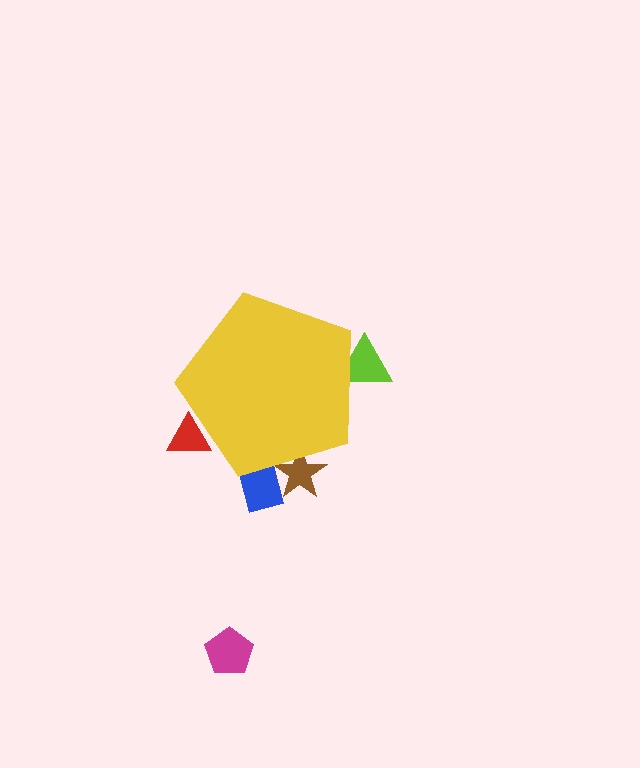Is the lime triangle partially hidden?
Yes, the lime triangle is partially hidden behind the yellow pentagon.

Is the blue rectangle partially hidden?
Yes, the blue rectangle is partially hidden behind the yellow pentagon.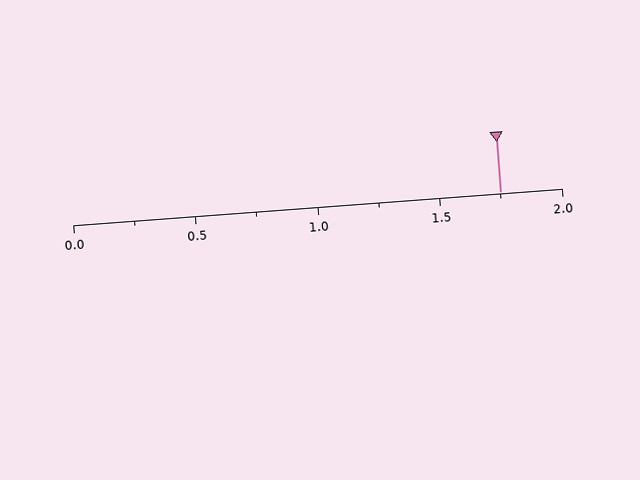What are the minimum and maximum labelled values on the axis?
The axis runs from 0.0 to 2.0.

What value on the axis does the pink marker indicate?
The marker indicates approximately 1.75.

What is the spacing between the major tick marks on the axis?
The major ticks are spaced 0.5 apart.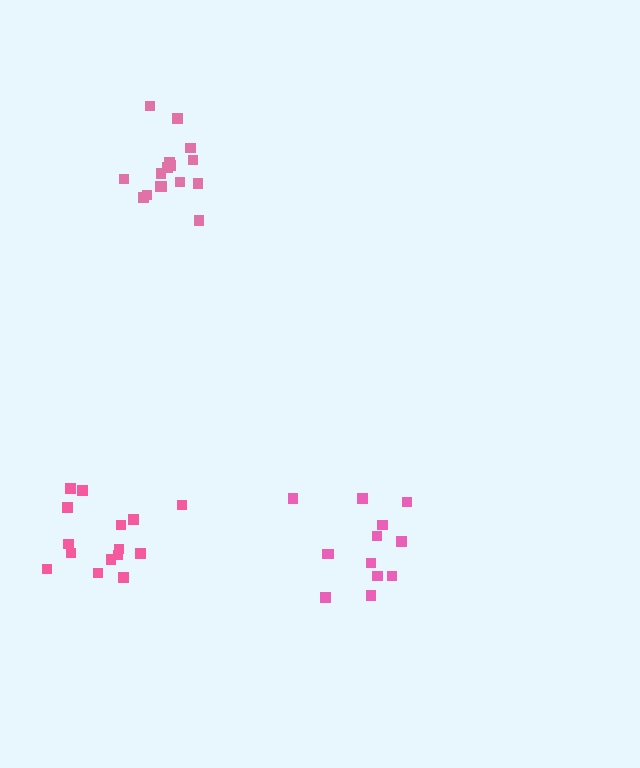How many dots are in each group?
Group 1: 16 dots, Group 2: 13 dots, Group 3: 15 dots (44 total).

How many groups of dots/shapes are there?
There are 3 groups.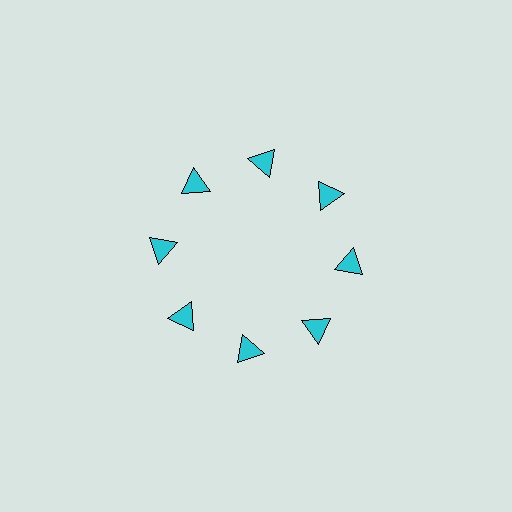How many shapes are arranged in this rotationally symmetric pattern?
There are 8 shapes, arranged in 8 groups of 1.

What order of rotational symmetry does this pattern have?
This pattern has 8-fold rotational symmetry.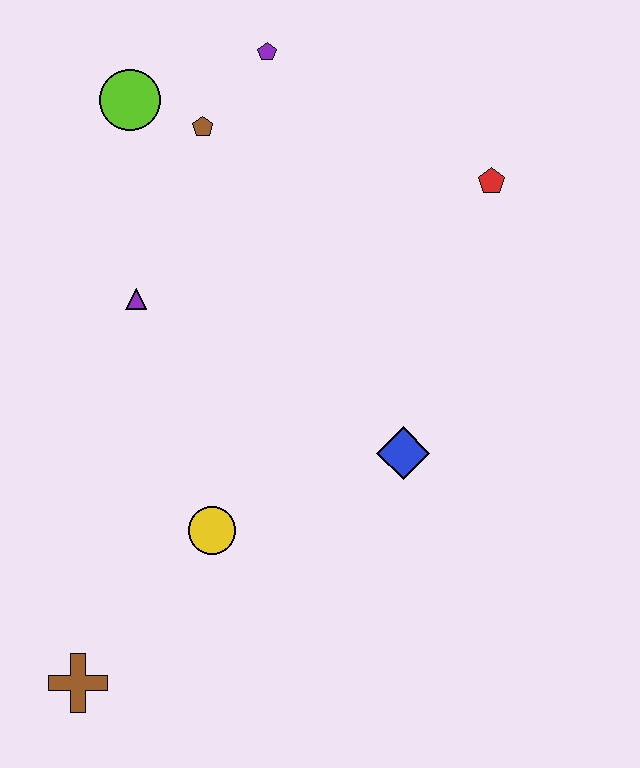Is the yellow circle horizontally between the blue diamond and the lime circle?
Yes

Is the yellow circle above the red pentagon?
No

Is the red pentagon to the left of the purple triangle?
No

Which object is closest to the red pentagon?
The purple pentagon is closest to the red pentagon.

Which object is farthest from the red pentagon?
The brown cross is farthest from the red pentagon.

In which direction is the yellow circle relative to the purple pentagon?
The yellow circle is below the purple pentagon.